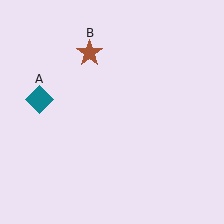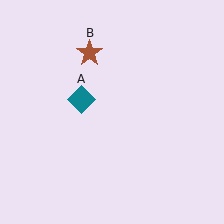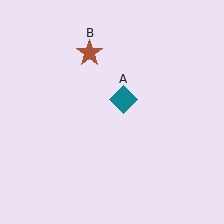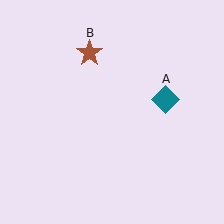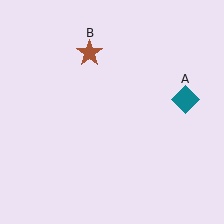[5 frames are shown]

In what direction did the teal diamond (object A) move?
The teal diamond (object A) moved right.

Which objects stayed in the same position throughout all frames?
Brown star (object B) remained stationary.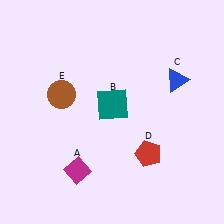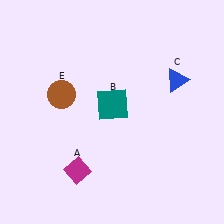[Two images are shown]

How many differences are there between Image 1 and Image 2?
There is 1 difference between the two images.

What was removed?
The red pentagon (D) was removed in Image 2.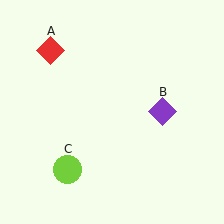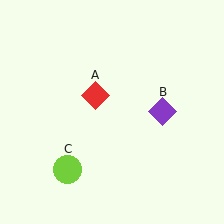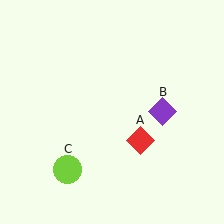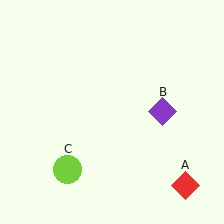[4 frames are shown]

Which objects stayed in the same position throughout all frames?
Purple diamond (object B) and lime circle (object C) remained stationary.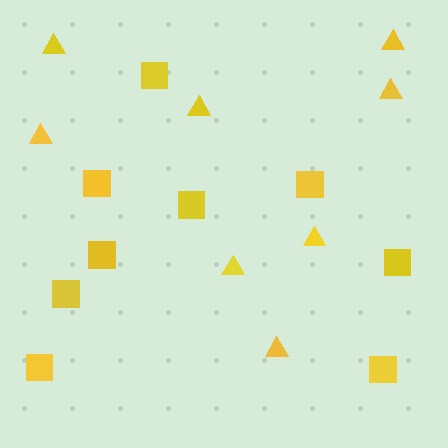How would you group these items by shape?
There are 2 groups: one group of squares (9) and one group of triangles (8).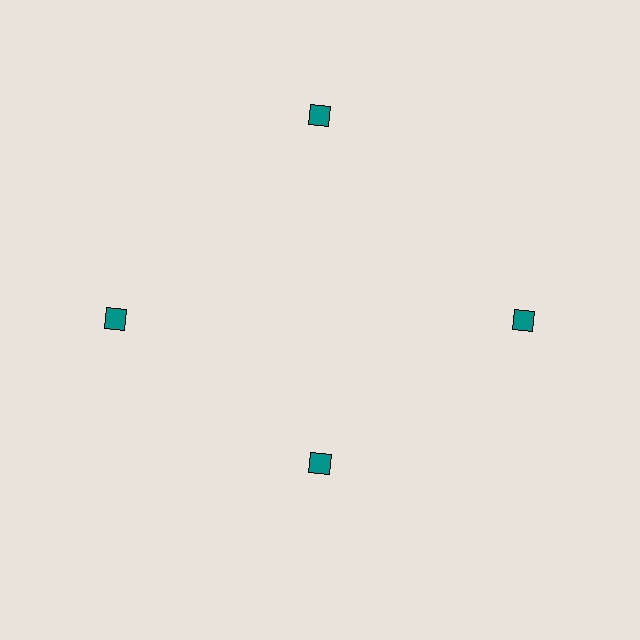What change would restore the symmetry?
The symmetry would be restored by moving it outward, back onto the ring so that all 4 diamonds sit at equal angles and equal distance from the center.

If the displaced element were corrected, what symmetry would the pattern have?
It would have 4-fold rotational symmetry — the pattern would map onto itself every 90 degrees.